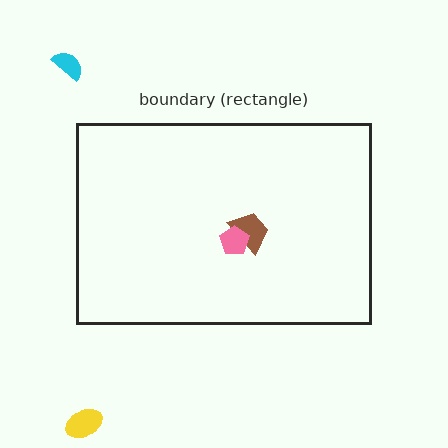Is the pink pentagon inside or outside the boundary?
Inside.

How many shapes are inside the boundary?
2 inside, 2 outside.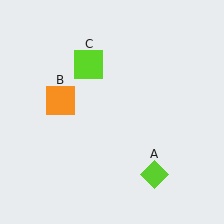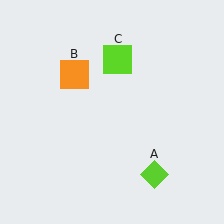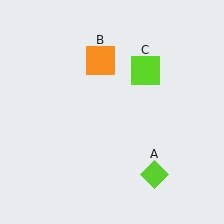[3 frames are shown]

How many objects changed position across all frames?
2 objects changed position: orange square (object B), lime square (object C).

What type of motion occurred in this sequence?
The orange square (object B), lime square (object C) rotated clockwise around the center of the scene.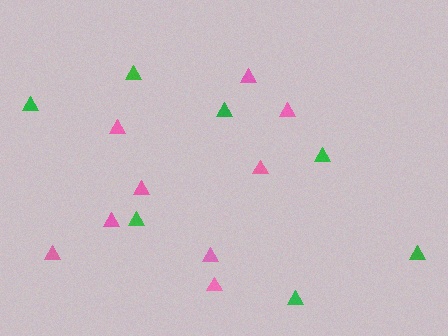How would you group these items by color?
There are 2 groups: one group of green triangles (7) and one group of pink triangles (9).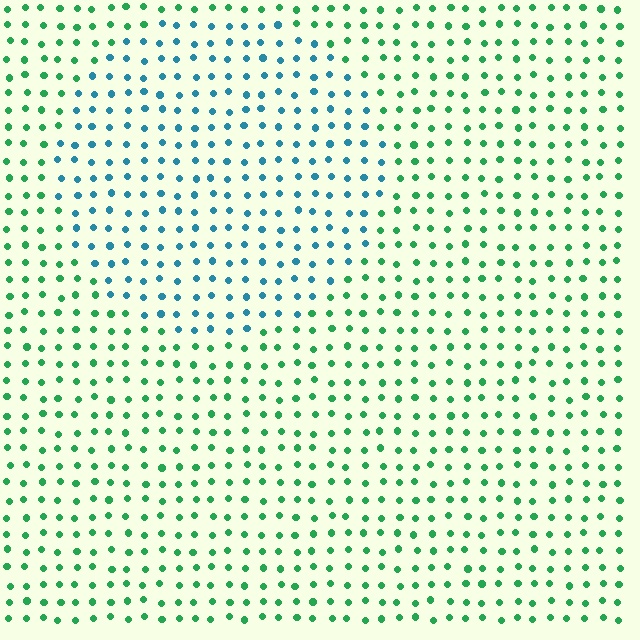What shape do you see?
I see a circle.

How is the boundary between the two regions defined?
The boundary is defined purely by a slight shift in hue (about 53 degrees). Spacing, size, and orientation are identical on both sides.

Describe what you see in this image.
The image is filled with small green elements in a uniform arrangement. A circle-shaped region is visible where the elements are tinted to a slightly different hue, forming a subtle color boundary.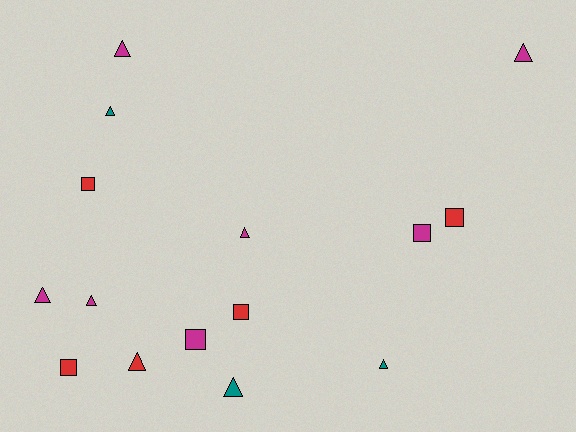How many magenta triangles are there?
There are 5 magenta triangles.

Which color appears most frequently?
Magenta, with 7 objects.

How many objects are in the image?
There are 15 objects.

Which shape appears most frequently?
Triangle, with 9 objects.